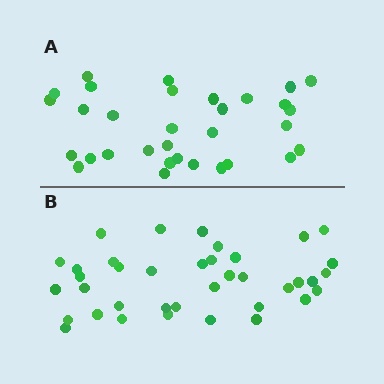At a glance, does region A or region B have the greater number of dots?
Region B (the bottom region) has more dots.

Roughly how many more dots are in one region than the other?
Region B has about 6 more dots than region A.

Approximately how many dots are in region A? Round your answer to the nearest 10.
About 30 dots. (The exact count is 32, which rounds to 30.)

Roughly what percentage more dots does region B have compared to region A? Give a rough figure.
About 20% more.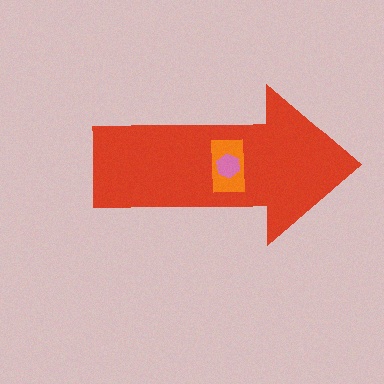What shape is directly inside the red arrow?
The orange rectangle.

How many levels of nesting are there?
3.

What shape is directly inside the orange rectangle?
The pink hexagon.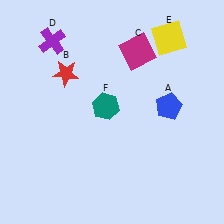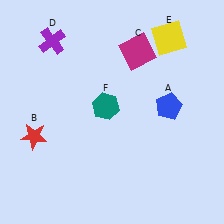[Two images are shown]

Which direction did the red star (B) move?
The red star (B) moved down.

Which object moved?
The red star (B) moved down.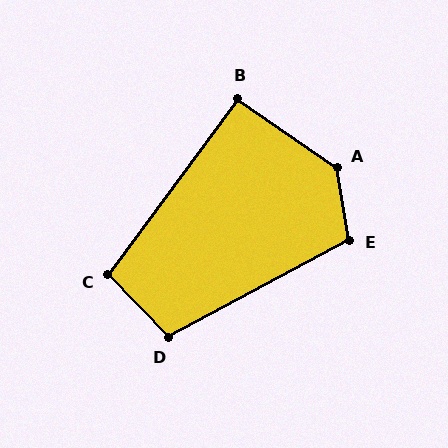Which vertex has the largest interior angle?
A, at approximately 134 degrees.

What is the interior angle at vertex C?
Approximately 100 degrees (obtuse).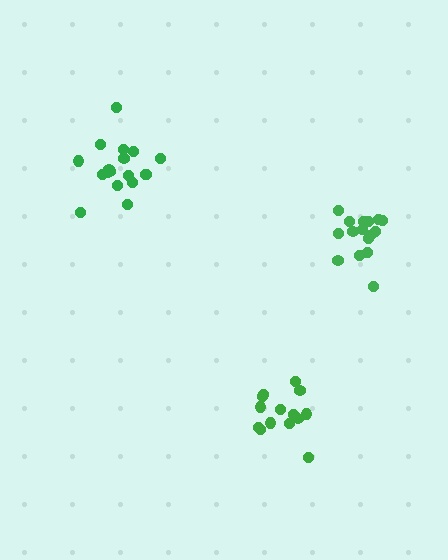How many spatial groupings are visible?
There are 3 spatial groupings.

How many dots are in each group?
Group 1: 18 dots, Group 2: 14 dots, Group 3: 16 dots (48 total).